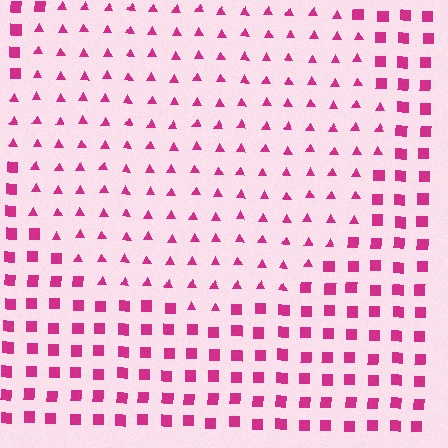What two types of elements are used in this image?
The image uses triangles inside the circle region and squares outside it.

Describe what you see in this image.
The image is filled with small magenta elements arranged in a uniform grid. A circle-shaped region contains triangles, while the surrounding area contains squares. The boundary is defined purely by the change in element shape.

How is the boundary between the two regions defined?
The boundary is defined by a change in element shape: triangles inside vs. squares outside. All elements share the same color and spacing.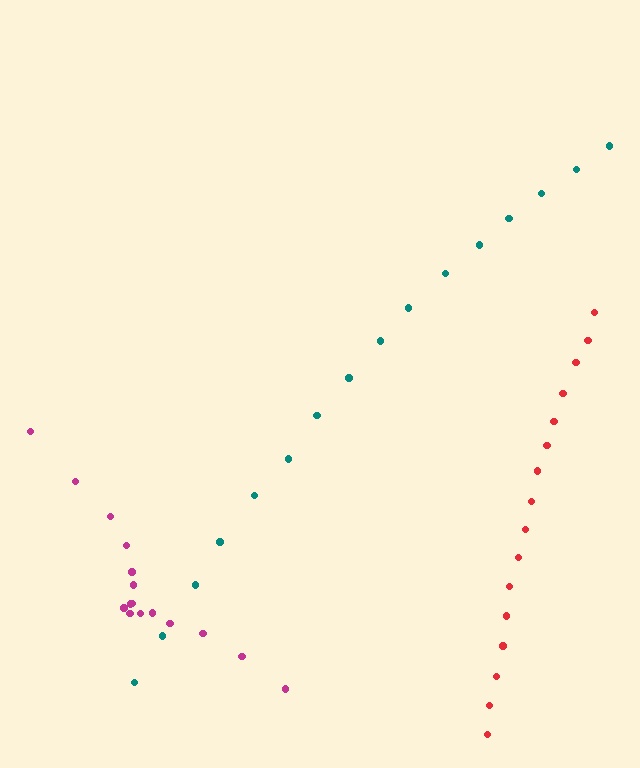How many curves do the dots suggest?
There are 3 distinct paths.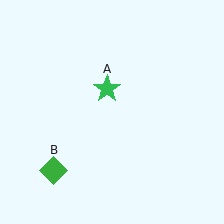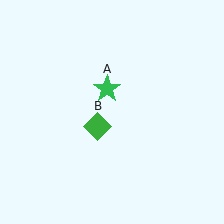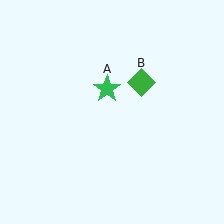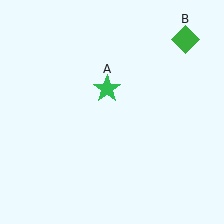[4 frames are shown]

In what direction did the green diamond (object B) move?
The green diamond (object B) moved up and to the right.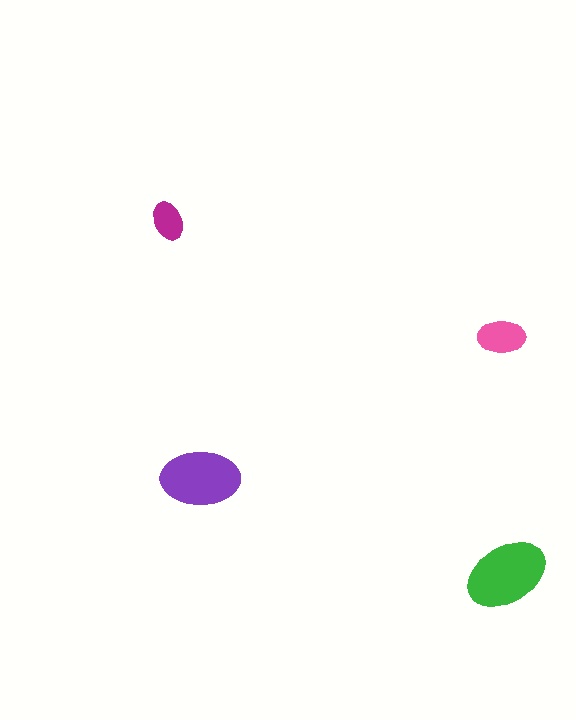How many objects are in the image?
There are 4 objects in the image.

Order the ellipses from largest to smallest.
the green one, the purple one, the pink one, the magenta one.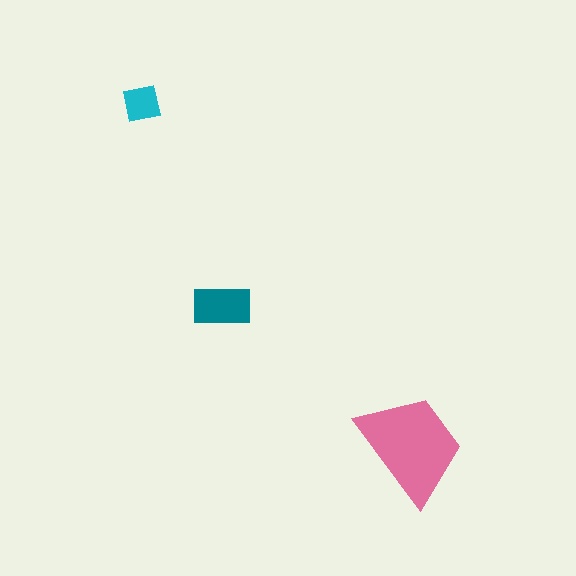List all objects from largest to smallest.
The pink trapezoid, the teal rectangle, the cyan square.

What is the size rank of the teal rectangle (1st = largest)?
2nd.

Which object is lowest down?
The pink trapezoid is bottommost.